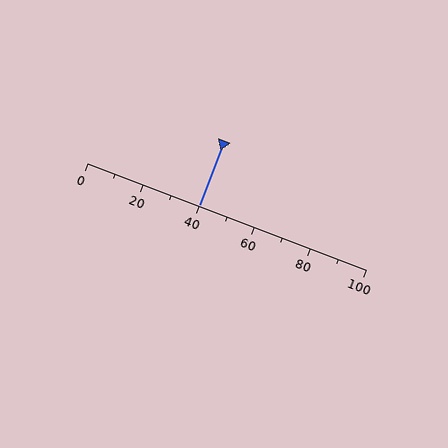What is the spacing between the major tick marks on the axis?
The major ticks are spaced 20 apart.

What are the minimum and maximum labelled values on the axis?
The axis runs from 0 to 100.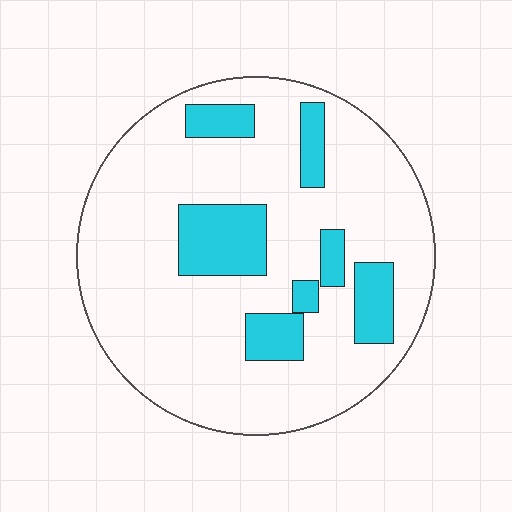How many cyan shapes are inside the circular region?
7.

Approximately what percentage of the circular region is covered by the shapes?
Approximately 20%.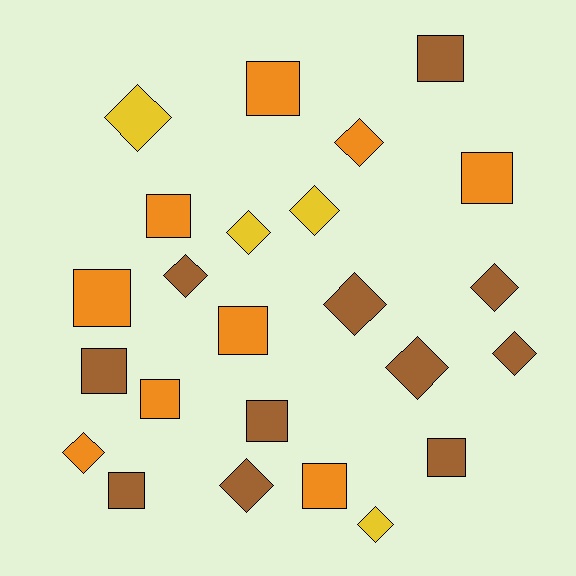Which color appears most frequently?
Brown, with 11 objects.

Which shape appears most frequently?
Square, with 12 objects.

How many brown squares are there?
There are 5 brown squares.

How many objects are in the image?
There are 24 objects.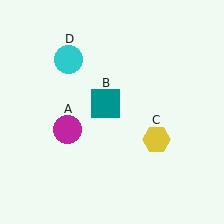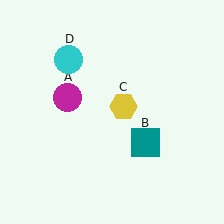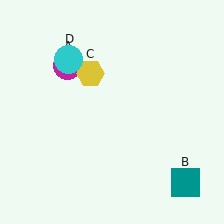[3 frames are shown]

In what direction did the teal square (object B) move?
The teal square (object B) moved down and to the right.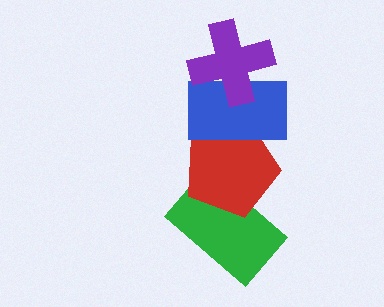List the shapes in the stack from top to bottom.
From top to bottom: the purple cross, the blue rectangle, the red pentagon, the green rectangle.